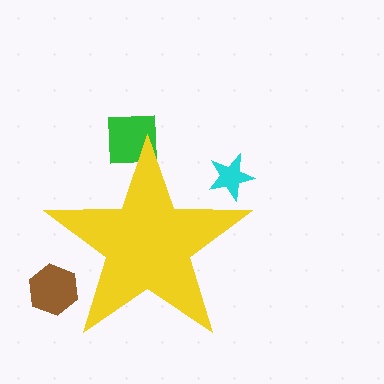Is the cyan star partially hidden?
Yes, the cyan star is partially hidden behind the yellow star.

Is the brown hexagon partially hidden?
Yes, the brown hexagon is partially hidden behind the yellow star.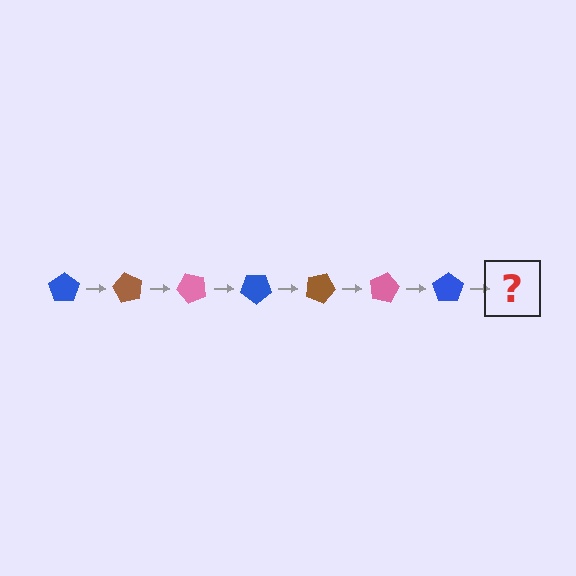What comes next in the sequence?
The next element should be a brown pentagon, rotated 420 degrees from the start.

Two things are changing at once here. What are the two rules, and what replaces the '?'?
The two rules are that it rotates 60 degrees each step and the color cycles through blue, brown, and pink. The '?' should be a brown pentagon, rotated 420 degrees from the start.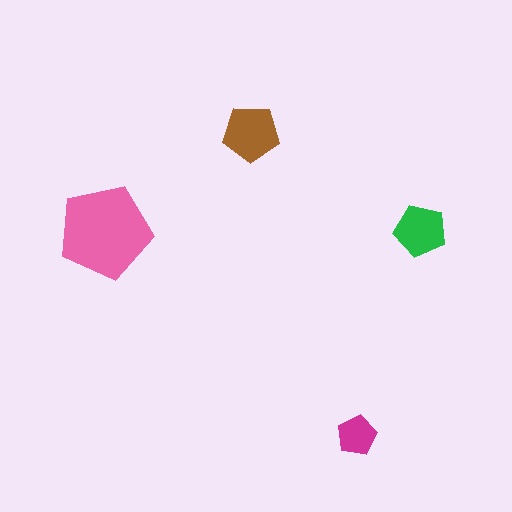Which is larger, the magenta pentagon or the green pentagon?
The green one.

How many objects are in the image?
There are 4 objects in the image.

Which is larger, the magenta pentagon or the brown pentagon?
The brown one.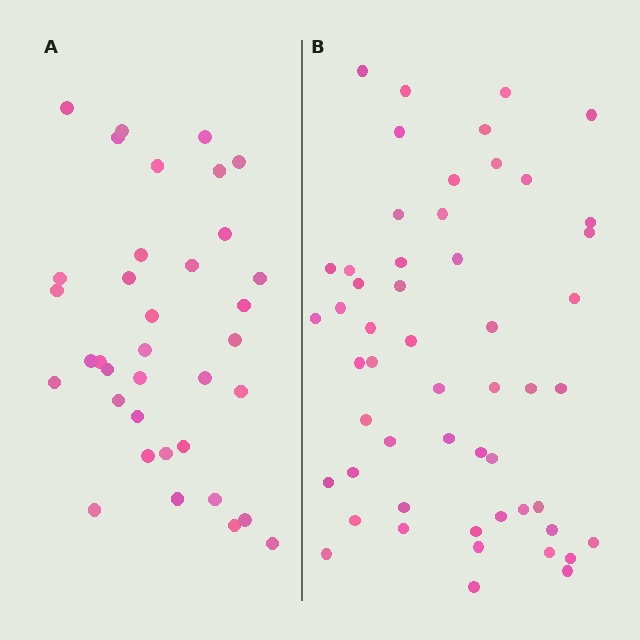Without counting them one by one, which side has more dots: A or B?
Region B (the right region) has more dots.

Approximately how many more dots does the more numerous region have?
Region B has approximately 15 more dots than region A.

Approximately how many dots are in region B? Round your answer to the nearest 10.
About 50 dots. (The exact count is 53, which rounds to 50.)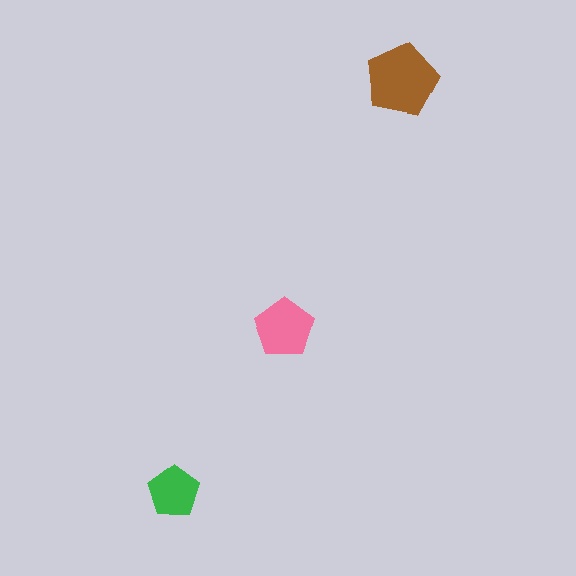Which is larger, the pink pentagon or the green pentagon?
The pink one.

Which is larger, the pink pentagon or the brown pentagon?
The brown one.